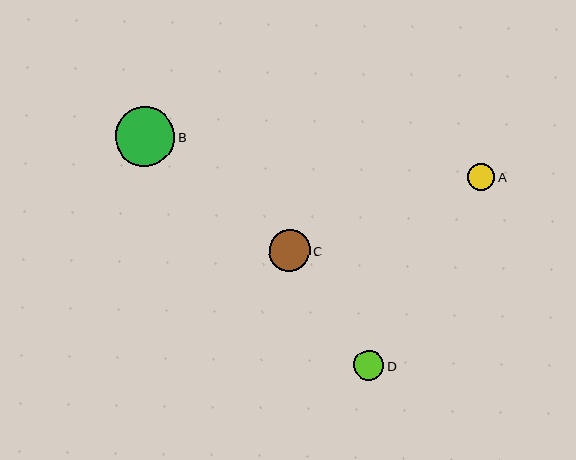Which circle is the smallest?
Circle A is the smallest with a size of approximately 27 pixels.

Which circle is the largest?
Circle B is the largest with a size of approximately 59 pixels.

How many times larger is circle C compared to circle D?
Circle C is approximately 1.4 times the size of circle D.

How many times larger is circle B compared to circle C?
Circle B is approximately 1.4 times the size of circle C.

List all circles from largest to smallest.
From largest to smallest: B, C, D, A.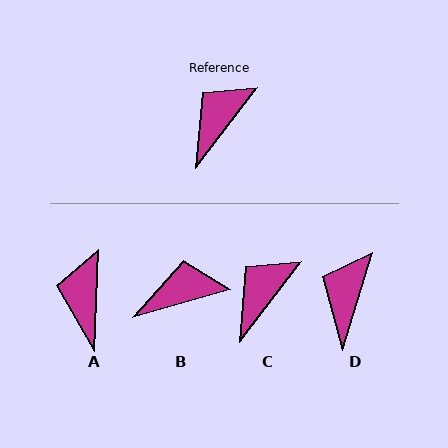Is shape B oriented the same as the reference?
No, it is off by about 37 degrees.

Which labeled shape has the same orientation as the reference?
C.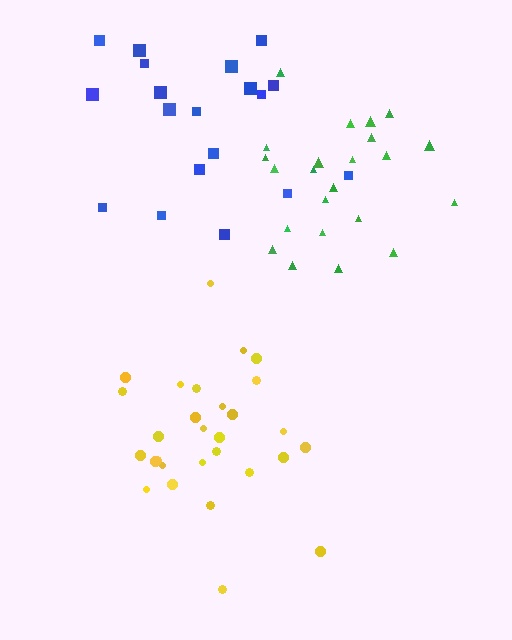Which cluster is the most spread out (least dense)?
Blue.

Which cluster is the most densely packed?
Yellow.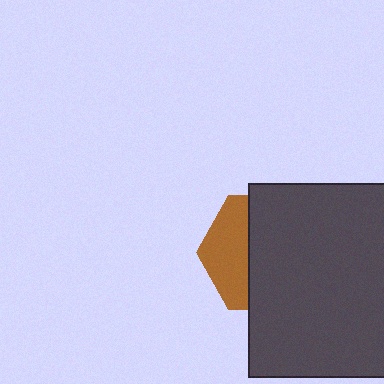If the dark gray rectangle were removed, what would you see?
You would see the complete brown hexagon.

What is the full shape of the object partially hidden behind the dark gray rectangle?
The partially hidden object is a brown hexagon.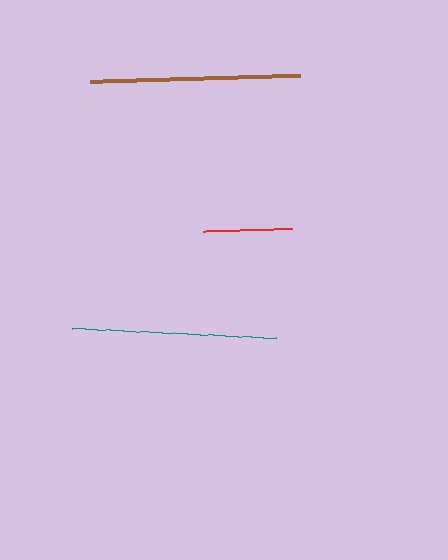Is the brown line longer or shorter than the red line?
The brown line is longer than the red line.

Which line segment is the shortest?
The red line is the shortest at approximately 89 pixels.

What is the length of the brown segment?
The brown segment is approximately 210 pixels long.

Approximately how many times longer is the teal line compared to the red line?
The teal line is approximately 2.3 times the length of the red line.